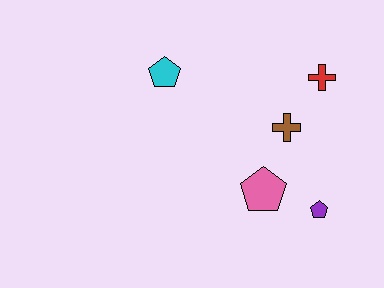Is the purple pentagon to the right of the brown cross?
Yes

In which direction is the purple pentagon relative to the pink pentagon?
The purple pentagon is to the right of the pink pentagon.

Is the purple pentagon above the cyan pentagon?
No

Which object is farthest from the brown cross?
The cyan pentagon is farthest from the brown cross.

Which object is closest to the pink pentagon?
The purple pentagon is closest to the pink pentagon.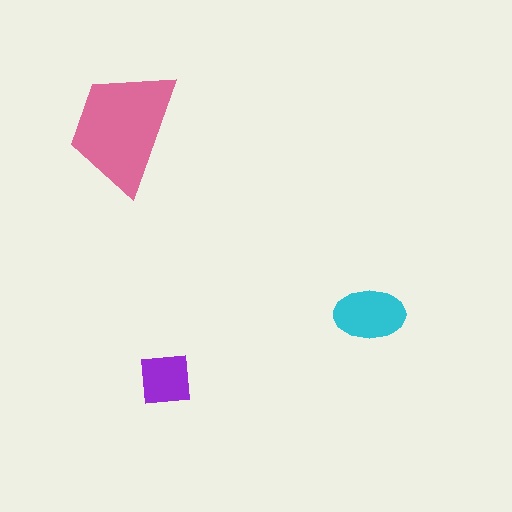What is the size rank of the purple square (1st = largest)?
3rd.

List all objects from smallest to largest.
The purple square, the cyan ellipse, the pink trapezoid.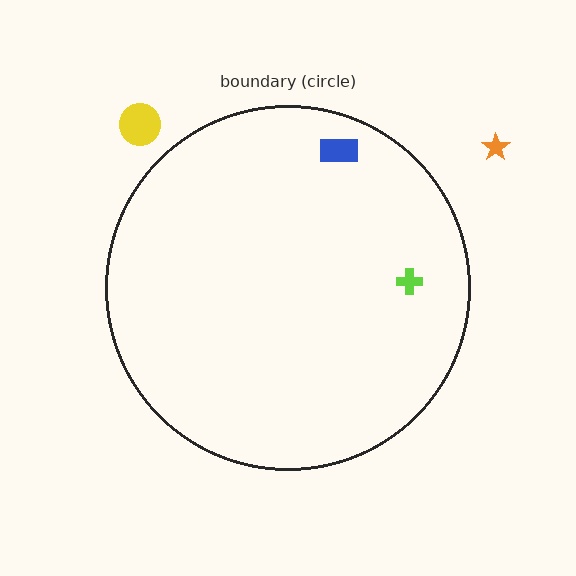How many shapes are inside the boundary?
2 inside, 2 outside.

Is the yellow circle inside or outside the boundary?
Outside.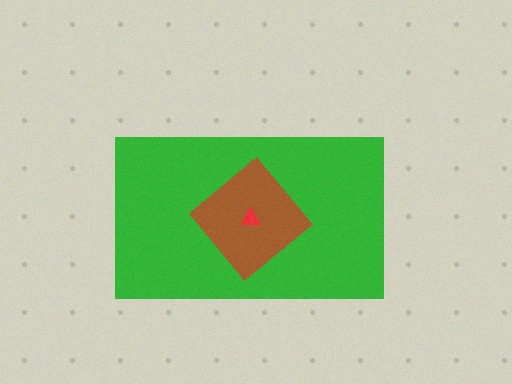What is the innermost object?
The red triangle.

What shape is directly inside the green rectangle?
The brown diamond.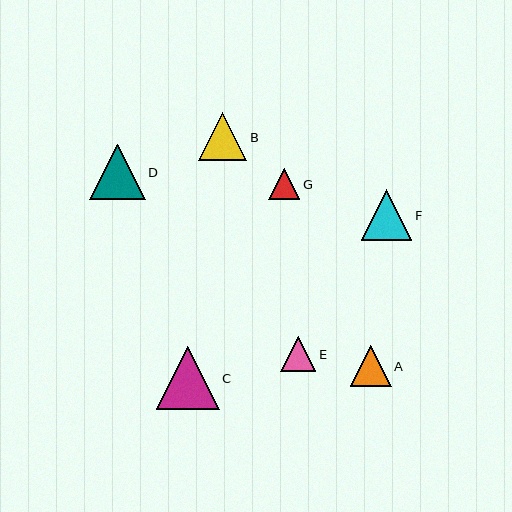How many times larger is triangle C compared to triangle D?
Triangle C is approximately 1.1 times the size of triangle D.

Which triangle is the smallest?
Triangle G is the smallest with a size of approximately 32 pixels.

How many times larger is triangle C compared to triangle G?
Triangle C is approximately 2.0 times the size of triangle G.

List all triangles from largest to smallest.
From largest to smallest: C, D, F, B, A, E, G.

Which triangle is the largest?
Triangle C is the largest with a size of approximately 63 pixels.